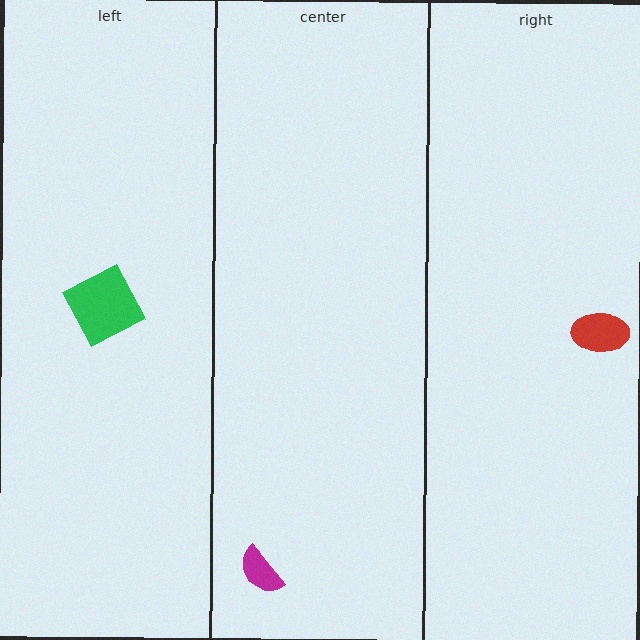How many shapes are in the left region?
1.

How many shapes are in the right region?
1.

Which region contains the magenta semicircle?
The center region.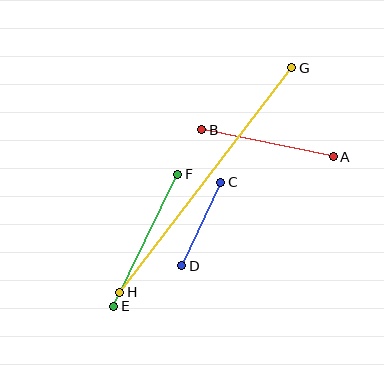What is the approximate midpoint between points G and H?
The midpoint is at approximately (206, 180) pixels.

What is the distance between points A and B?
The distance is approximately 134 pixels.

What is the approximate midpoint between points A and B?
The midpoint is at approximately (268, 143) pixels.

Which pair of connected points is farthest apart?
Points G and H are farthest apart.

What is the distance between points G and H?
The distance is approximately 283 pixels.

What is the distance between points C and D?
The distance is approximately 92 pixels.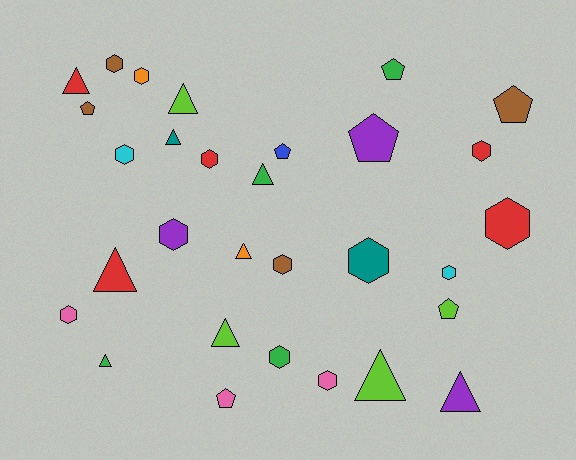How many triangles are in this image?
There are 10 triangles.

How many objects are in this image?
There are 30 objects.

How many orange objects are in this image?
There are 2 orange objects.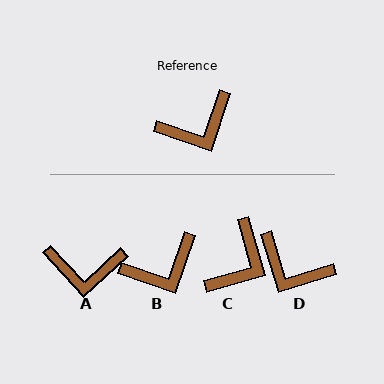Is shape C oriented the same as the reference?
No, it is off by about 34 degrees.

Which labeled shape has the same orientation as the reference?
B.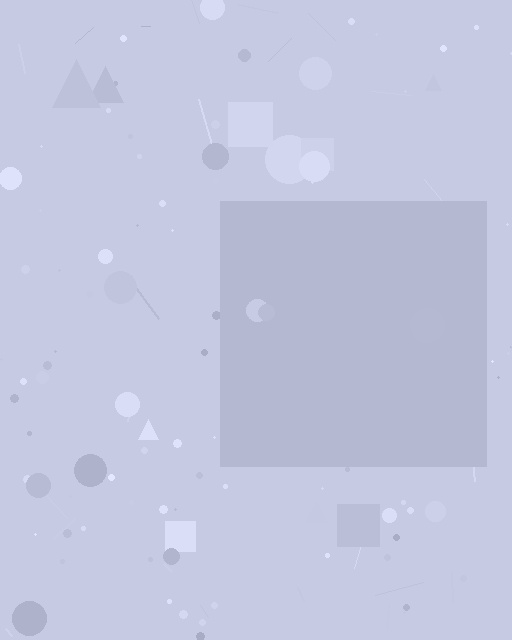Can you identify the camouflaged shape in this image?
The camouflaged shape is a square.